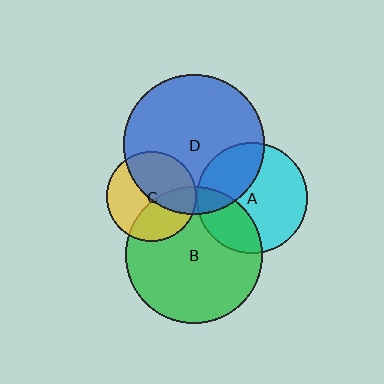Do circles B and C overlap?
Yes.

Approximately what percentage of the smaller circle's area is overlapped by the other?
Approximately 40%.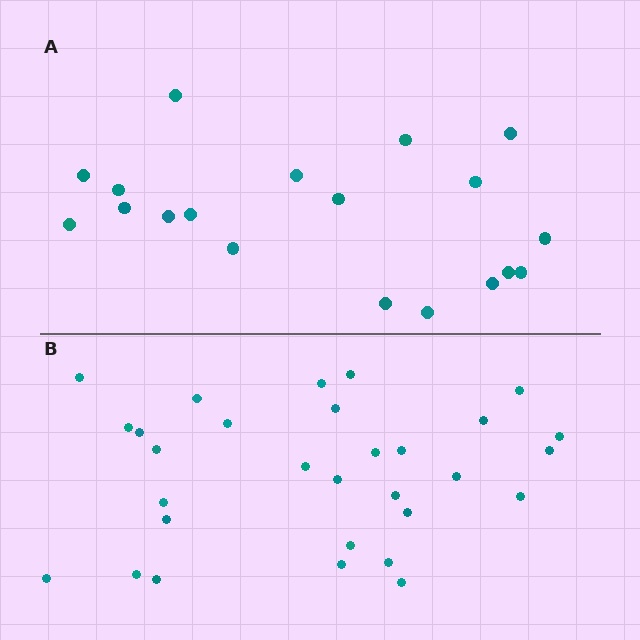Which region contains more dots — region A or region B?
Region B (the bottom region) has more dots.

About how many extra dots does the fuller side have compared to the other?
Region B has roughly 12 or so more dots than region A.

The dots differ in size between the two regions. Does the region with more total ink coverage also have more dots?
No. Region A has more total ink coverage because its dots are larger, but region B actually contains more individual dots. Total area can be misleading — the number of items is what matters here.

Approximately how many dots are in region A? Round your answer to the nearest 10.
About 20 dots. (The exact count is 19, which rounds to 20.)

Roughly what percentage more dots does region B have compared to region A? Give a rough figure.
About 60% more.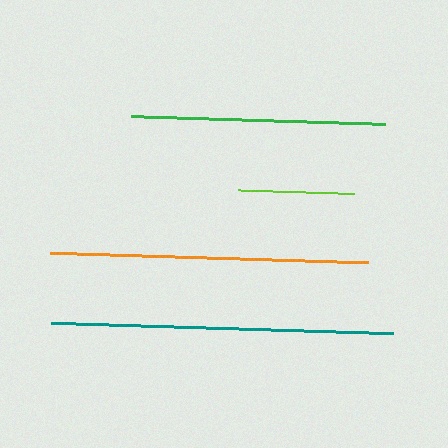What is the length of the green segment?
The green segment is approximately 254 pixels long.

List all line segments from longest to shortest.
From longest to shortest: teal, orange, green, lime.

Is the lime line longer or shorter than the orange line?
The orange line is longer than the lime line.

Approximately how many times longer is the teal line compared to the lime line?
The teal line is approximately 3.0 times the length of the lime line.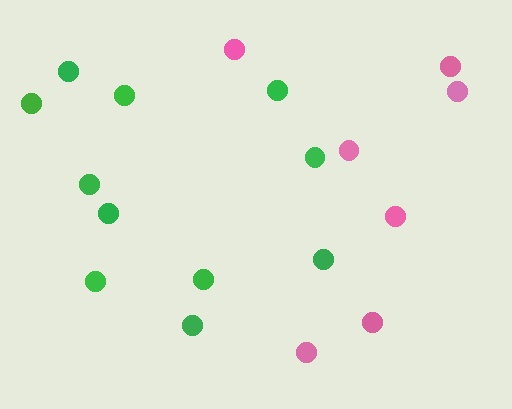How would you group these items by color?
There are 2 groups: one group of green circles (11) and one group of pink circles (7).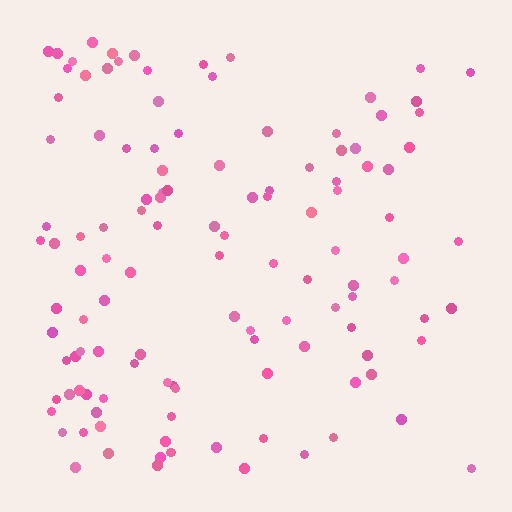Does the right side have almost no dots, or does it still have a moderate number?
Still a moderate number, just noticeably fewer than the left.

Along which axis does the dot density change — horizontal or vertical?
Horizontal.